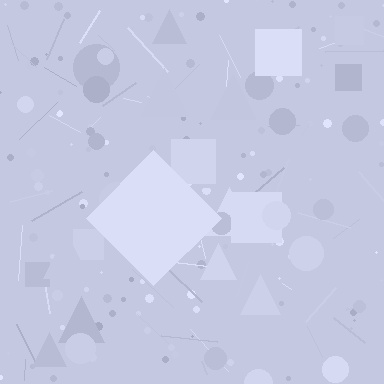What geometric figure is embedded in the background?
A diamond is embedded in the background.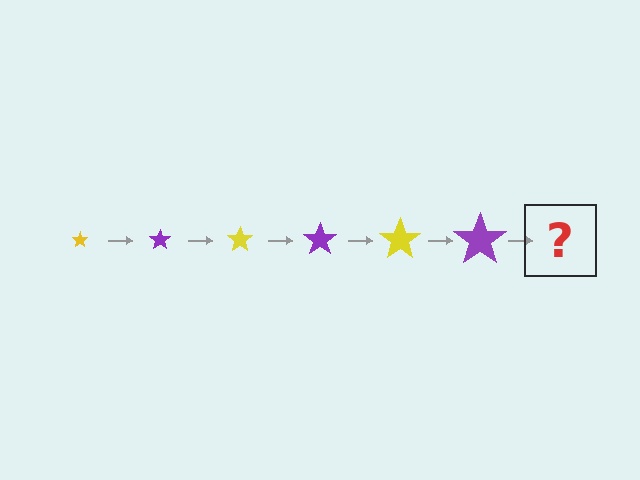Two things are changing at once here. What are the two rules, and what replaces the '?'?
The two rules are that the star grows larger each step and the color cycles through yellow and purple. The '?' should be a yellow star, larger than the previous one.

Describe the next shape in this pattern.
It should be a yellow star, larger than the previous one.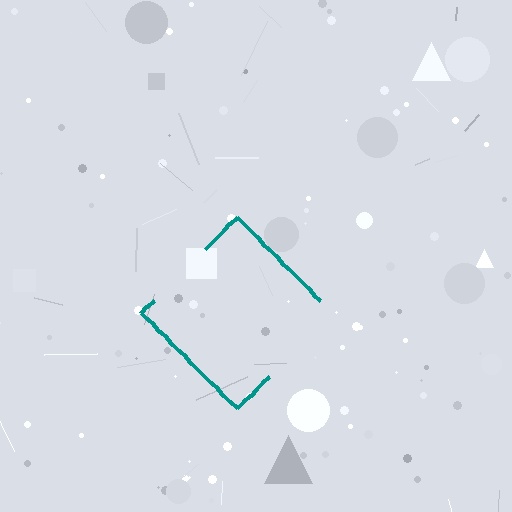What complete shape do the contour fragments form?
The contour fragments form a diamond.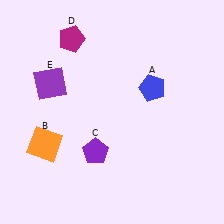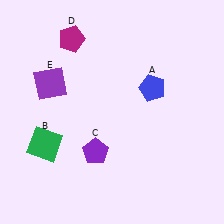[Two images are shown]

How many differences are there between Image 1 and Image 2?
There is 1 difference between the two images.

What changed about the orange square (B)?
In Image 1, B is orange. In Image 2, it changed to green.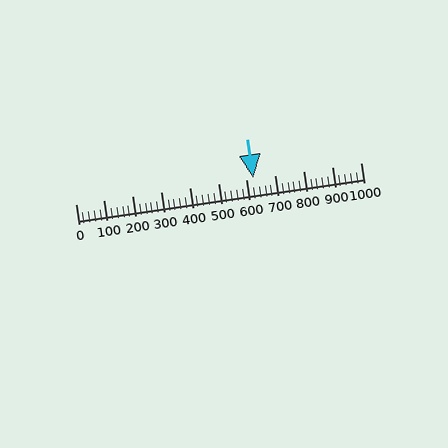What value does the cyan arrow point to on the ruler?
The cyan arrow points to approximately 622.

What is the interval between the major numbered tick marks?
The major tick marks are spaced 100 units apart.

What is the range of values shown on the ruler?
The ruler shows values from 0 to 1000.